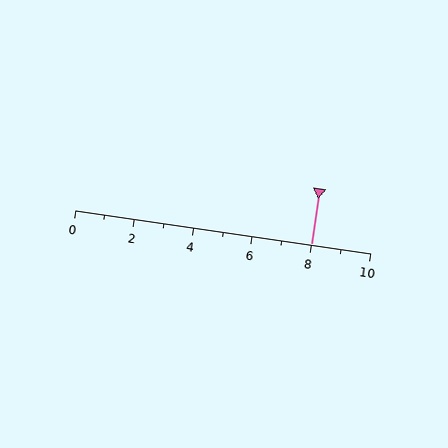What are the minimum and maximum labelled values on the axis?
The axis runs from 0 to 10.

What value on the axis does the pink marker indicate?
The marker indicates approximately 8.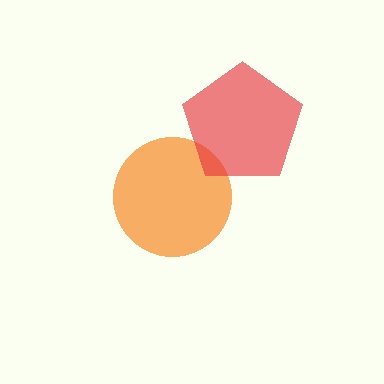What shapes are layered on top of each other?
The layered shapes are: an orange circle, a red pentagon.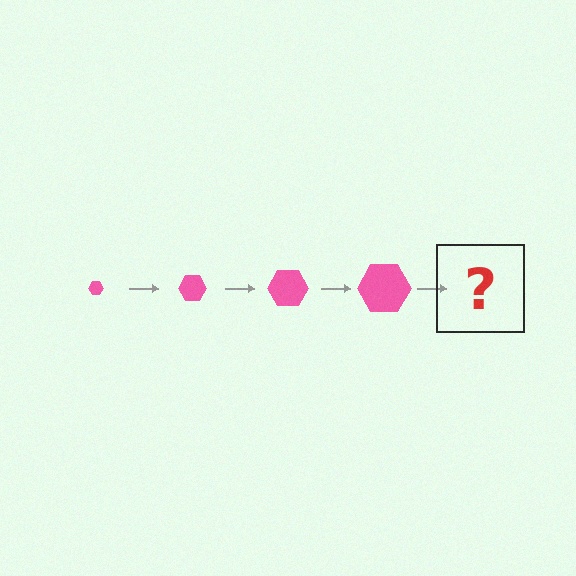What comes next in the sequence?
The next element should be a pink hexagon, larger than the previous one.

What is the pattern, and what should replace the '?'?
The pattern is that the hexagon gets progressively larger each step. The '?' should be a pink hexagon, larger than the previous one.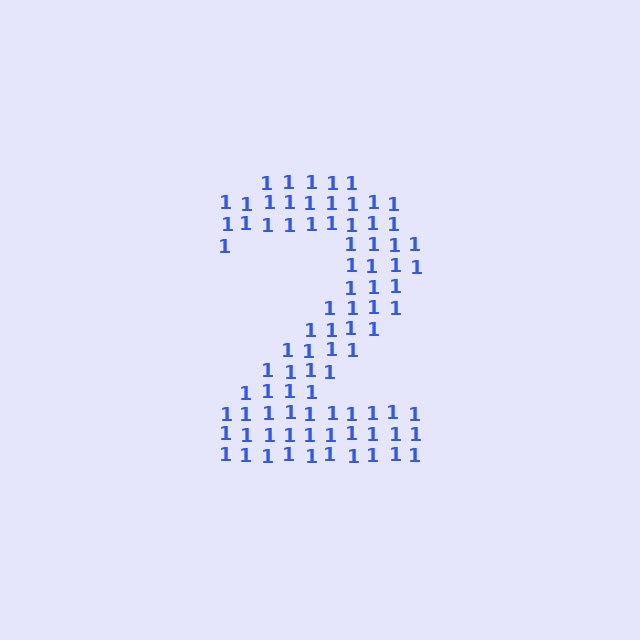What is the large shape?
The large shape is the digit 2.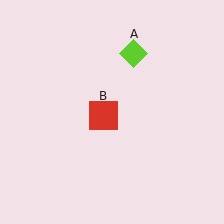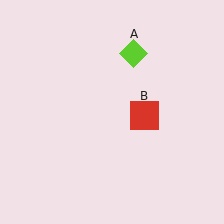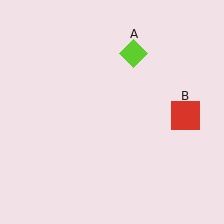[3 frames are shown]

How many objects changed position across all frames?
1 object changed position: red square (object B).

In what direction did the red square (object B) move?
The red square (object B) moved right.